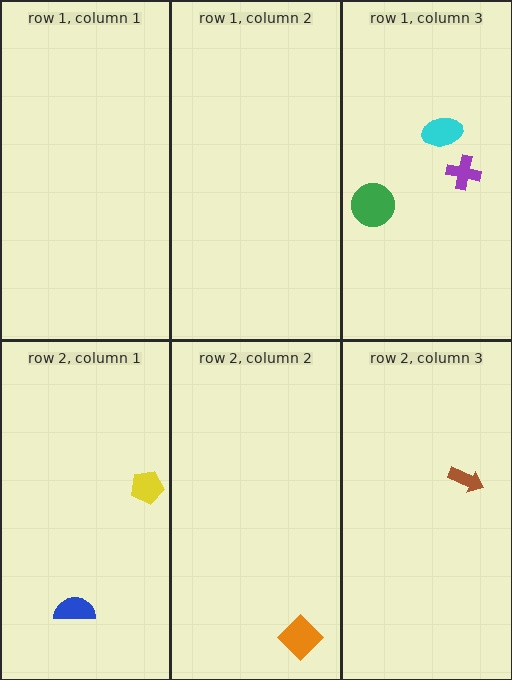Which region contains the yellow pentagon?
The row 2, column 1 region.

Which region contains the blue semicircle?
The row 2, column 1 region.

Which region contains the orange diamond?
The row 2, column 2 region.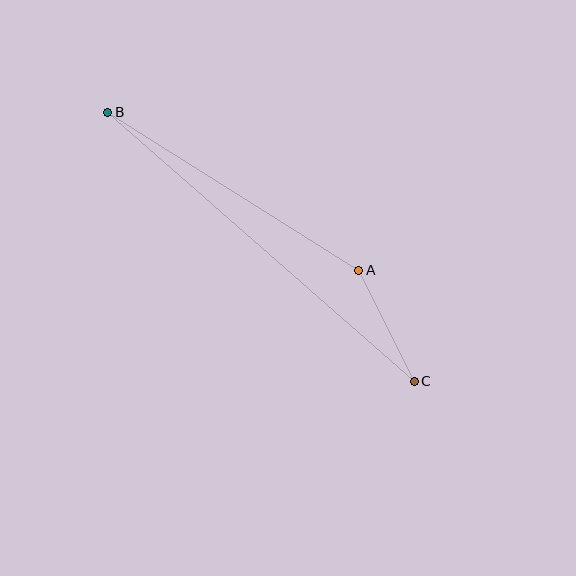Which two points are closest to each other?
Points A and C are closest to each other.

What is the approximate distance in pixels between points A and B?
The distance between A and B is approximately 296 pixels.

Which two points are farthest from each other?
Points B and C are farthest from each other.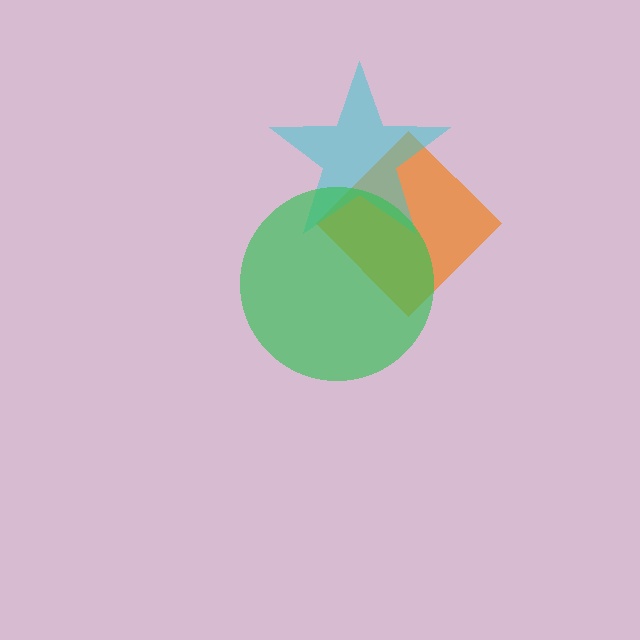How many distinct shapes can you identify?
There are 3 distinct shapes: an orange diamond, a cyan star, a green circle.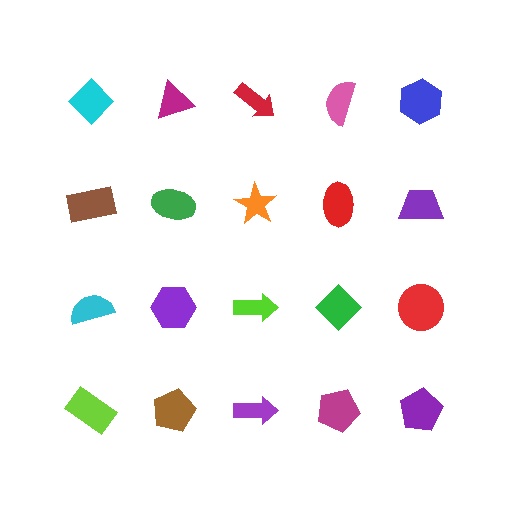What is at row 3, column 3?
A lime arrow.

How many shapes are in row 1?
5 shapes.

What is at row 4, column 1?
A lime rectangle.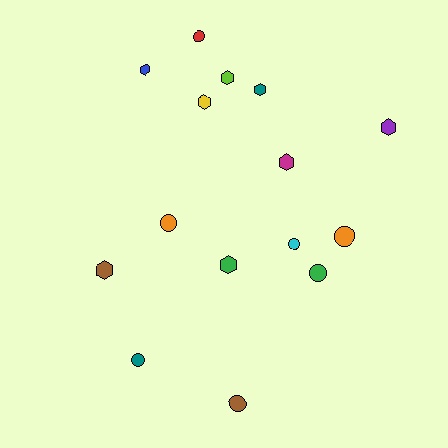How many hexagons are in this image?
There are 8 hexagons.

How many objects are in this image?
There are 15 objects.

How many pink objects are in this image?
There are no pink objects.